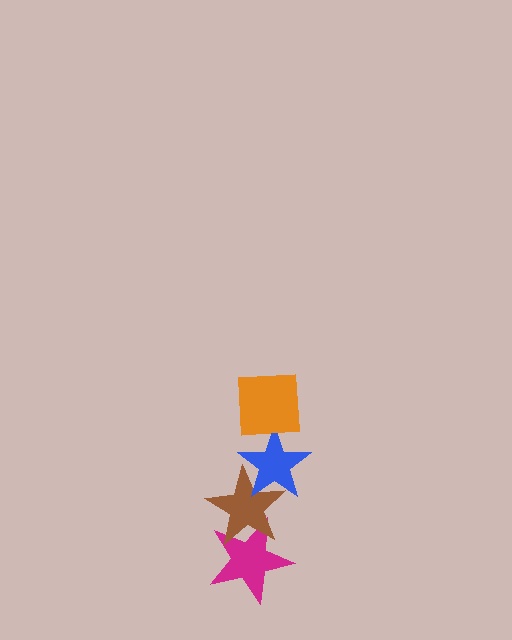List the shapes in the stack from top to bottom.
From top to bottom: the orange square, the blue star, the brown star, the magenta star.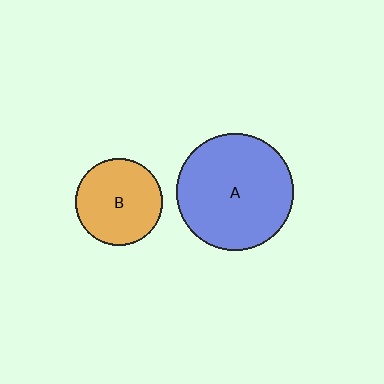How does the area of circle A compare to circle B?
Approximately 1.8 times.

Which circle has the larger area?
Circle A (blue).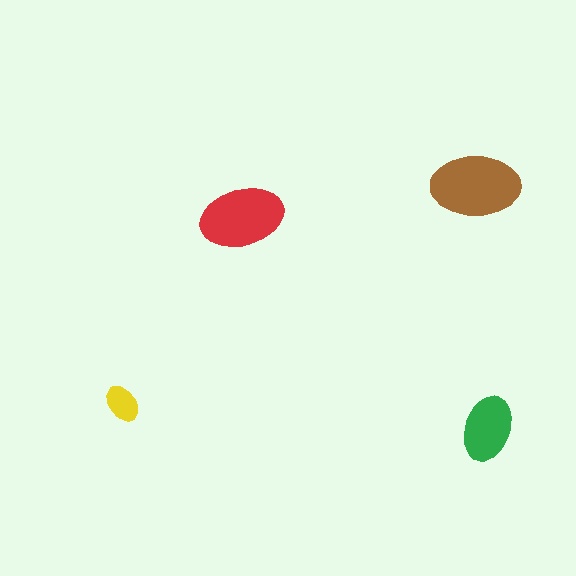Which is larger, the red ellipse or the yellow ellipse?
The red one.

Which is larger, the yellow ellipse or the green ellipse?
The green one.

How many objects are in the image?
There are 4 objects in the image.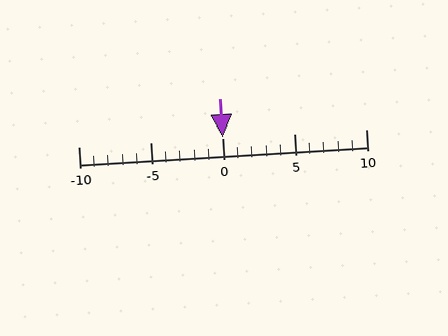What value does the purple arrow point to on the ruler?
The purple arrow points to approximately 0.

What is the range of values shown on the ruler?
The ruler shows values from -10 to 10.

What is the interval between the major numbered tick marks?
The major tick marks are spaced 5 units apart.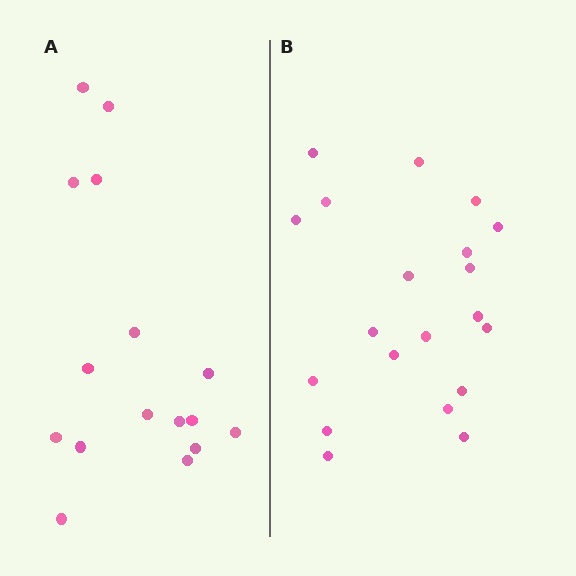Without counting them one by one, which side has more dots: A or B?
Region B (the right region) has more dots.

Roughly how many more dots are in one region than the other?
Region B has about 4 more dots than region A.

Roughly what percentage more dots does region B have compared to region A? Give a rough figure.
About 25% more.